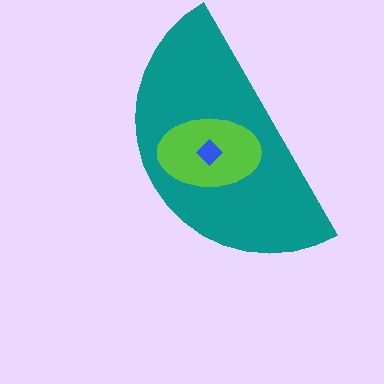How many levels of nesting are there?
3.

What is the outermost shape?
The teal semicircle.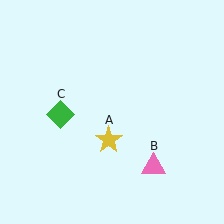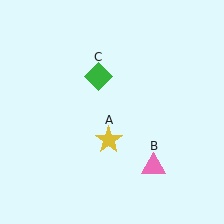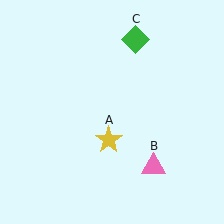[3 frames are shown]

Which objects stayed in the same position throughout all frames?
Yellow star (object A) and pink triangle (object B) remained stationary.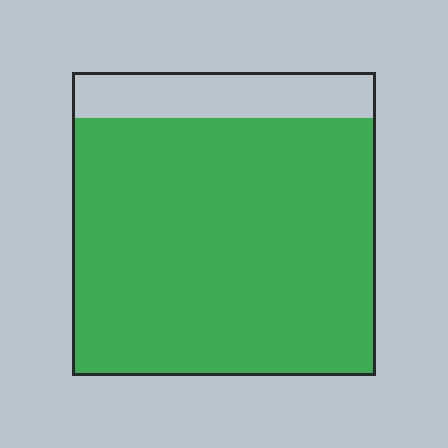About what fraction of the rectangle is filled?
About five sixths (5/6).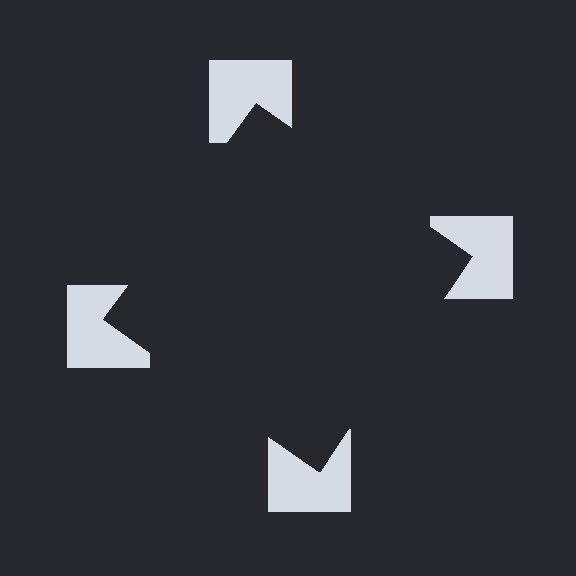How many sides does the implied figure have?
4 sides.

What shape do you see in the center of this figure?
An illusory square — its edges are inferred from the aligned wedge cuts in the notched squares, not physically drawn.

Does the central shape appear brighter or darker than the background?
It typically appears slightly darker than the background, even though no actual brightness change is drawn.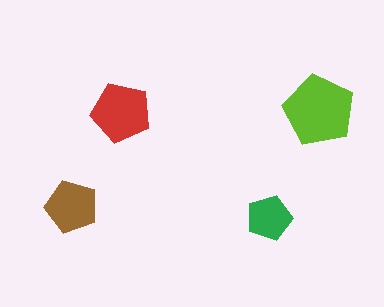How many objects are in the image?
There are 4 objects in the image.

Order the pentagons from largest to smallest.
the lime one, the red one, the brown one, the green one.